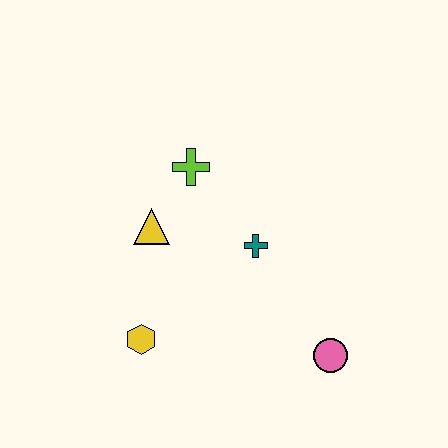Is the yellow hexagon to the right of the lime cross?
No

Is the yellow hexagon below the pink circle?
No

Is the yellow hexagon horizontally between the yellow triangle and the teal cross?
No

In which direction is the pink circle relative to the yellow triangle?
The pink circle is to the right of the yellow triangle.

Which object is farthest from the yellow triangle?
The pink circle is farthest from the yellow triangle.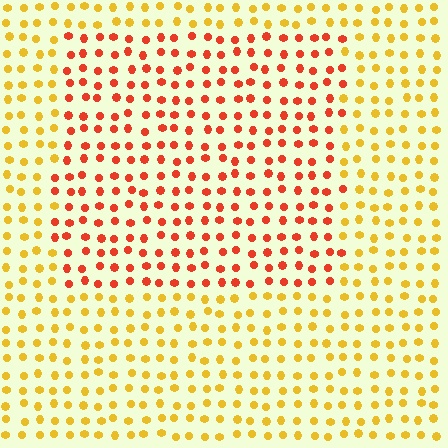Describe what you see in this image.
The image is filled with small yellow elements in a uniform arrangement. A rectangle-shaped region is visible where the elements are tinted to a slightly different hue, forming a subtle color boundary.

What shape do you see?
I see a rectangle.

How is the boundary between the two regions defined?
The boundary is defined purely by a slight shift in hue (about 40 degrees). Spacing, size, and orientation are identical on both sides.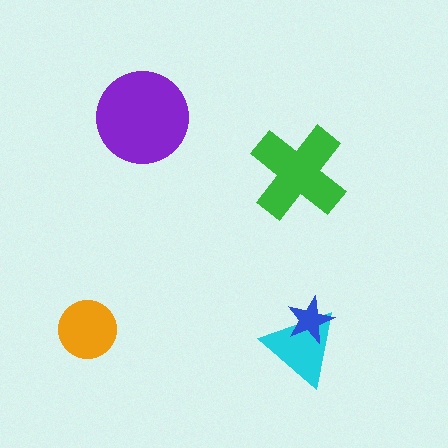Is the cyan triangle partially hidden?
Yes, it is partially covered by another shape.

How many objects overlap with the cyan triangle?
1 object overlaps with the cyan triangle.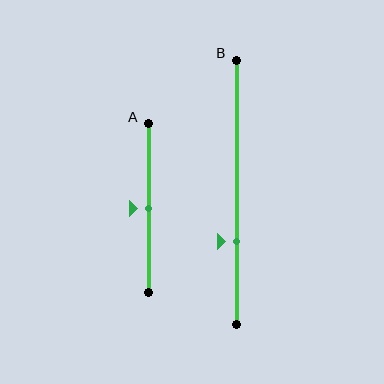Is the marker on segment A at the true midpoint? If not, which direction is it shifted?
Yes, the marker on segment A is at the true midpoint.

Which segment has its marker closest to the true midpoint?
Segment A has its marker closest to the true midpoint.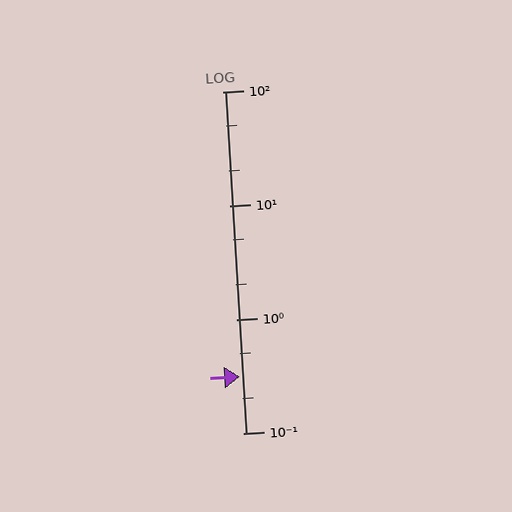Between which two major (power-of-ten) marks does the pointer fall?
The pointer is between 0.1 and 1.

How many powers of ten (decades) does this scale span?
The scale spans 3 decades, from 0.1 to 100.